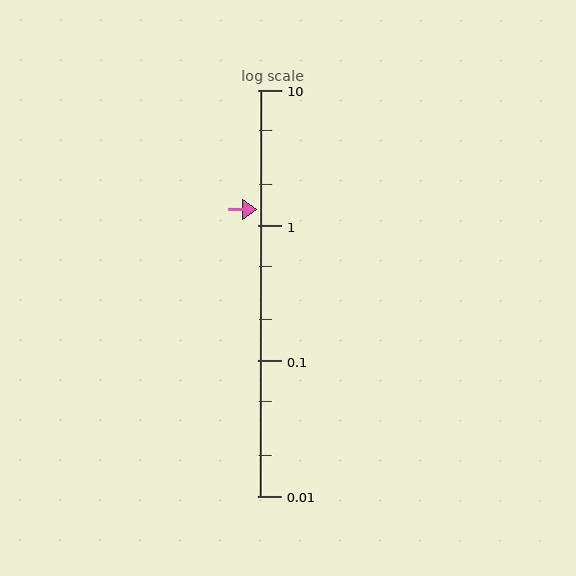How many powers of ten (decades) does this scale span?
The scale spans 3 decades, from 0.01 to 10.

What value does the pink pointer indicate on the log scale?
The pointer indicates approximately 1.3.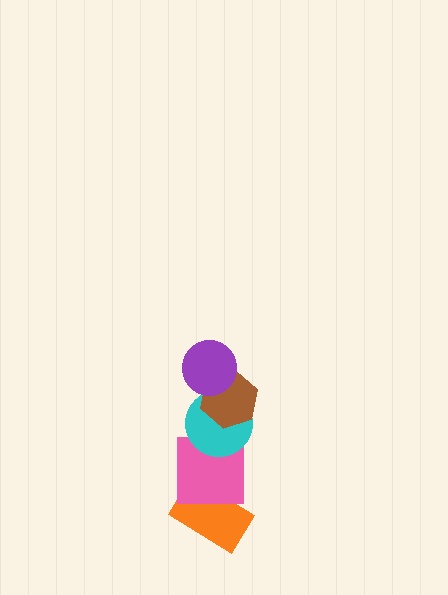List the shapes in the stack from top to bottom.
From top to bottom: the purple circle, the brown hexagon, the cyan circle, the pink square, the orange rectangle.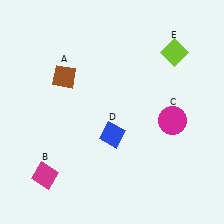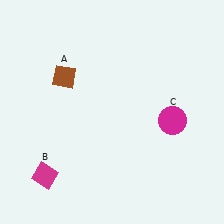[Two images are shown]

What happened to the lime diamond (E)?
The lime diamond (E) was removed in Image 2. It was in the top-right area of Image 1.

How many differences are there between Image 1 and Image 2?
There are 2 differences between the two images.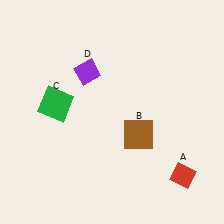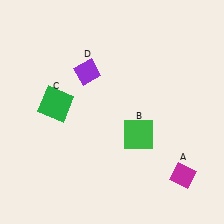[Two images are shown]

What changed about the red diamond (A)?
In Image 1, A is red. In Image 2, it changed to magenta.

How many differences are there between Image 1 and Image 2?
There are 2 differences between the two images.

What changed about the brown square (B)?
In Image 1, B is brown. In Image 2, it changed to green.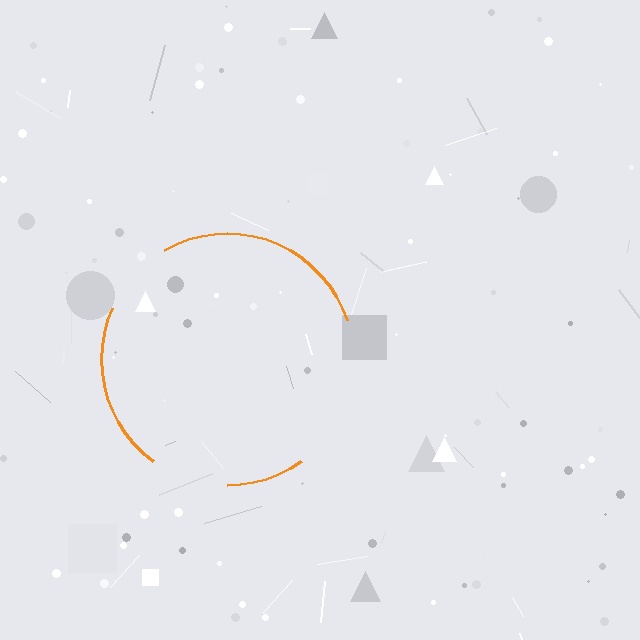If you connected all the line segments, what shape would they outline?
They would outline a circle.